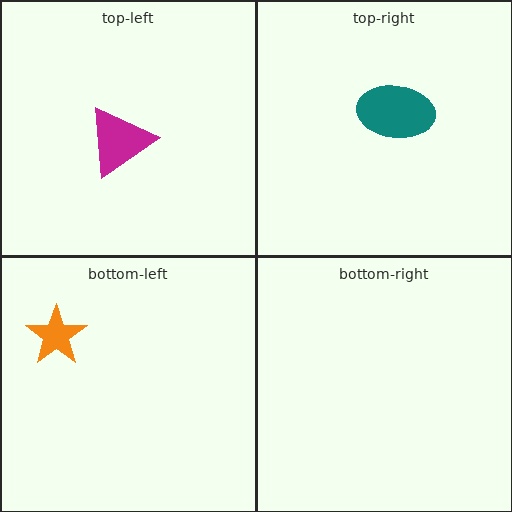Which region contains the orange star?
The bottom-left region.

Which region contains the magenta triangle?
The top-left region.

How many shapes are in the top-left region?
1.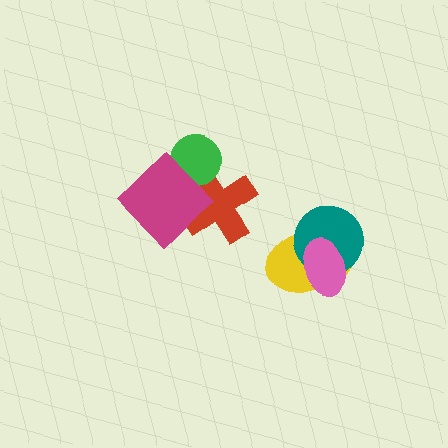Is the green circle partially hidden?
Yes, it is partially covered by another shape.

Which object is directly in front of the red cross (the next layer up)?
The green circle is directly in front of the red cross.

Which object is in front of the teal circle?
The pink ellipse is in front of the teal circle.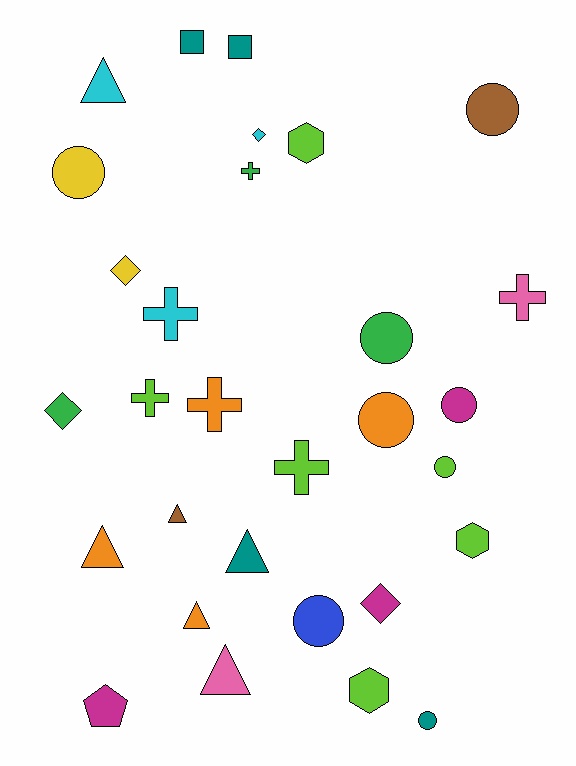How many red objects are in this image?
There are no red objects.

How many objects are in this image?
There are 30 objects.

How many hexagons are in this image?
There are 3 hexagons.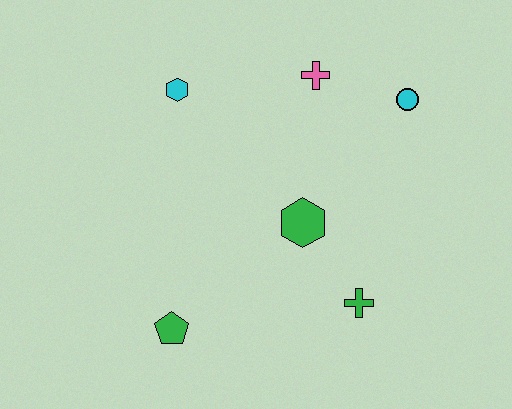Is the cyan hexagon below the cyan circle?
No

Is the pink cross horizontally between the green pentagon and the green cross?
Yes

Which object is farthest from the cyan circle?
The green pentagon is farthest from the cyan circle.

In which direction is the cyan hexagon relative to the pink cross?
The cyan hexagon is to the left of the pink cross.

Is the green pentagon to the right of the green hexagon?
No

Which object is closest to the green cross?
The green hexagon is closest to the green cross.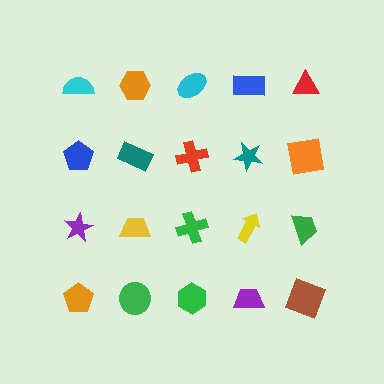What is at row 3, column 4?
A yellow arrow.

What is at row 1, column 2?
An orange hexagon.